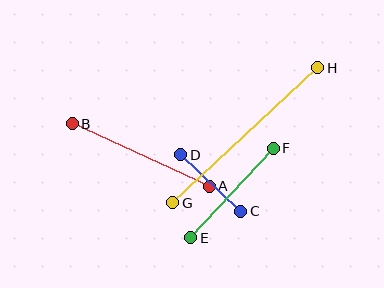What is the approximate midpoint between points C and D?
The midpoint is at approximately (211, 183) pixels.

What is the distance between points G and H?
The distance is approximately 198 pixels.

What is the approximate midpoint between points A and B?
The midpoint is at approximately (141, 155) pixels.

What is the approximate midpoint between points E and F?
The midpoint is at approximately (232, 193) pixels.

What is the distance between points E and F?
The distance is approximately 122 pixels.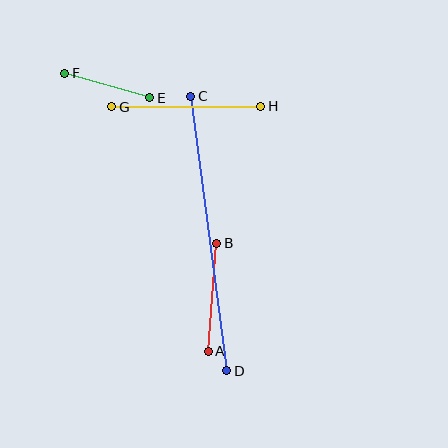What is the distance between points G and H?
The distance is approximately 149 pixels.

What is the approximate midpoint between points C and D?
The midpoint is at approximately (209, 234) pixels.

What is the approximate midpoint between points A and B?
The midpoint is at approximately (212, 297) pixels.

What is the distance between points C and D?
The distance is approximately 277 pixels.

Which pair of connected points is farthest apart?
Points C and D are farthest apart.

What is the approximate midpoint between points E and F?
The midpoint is at approximately (107, 86) pixels.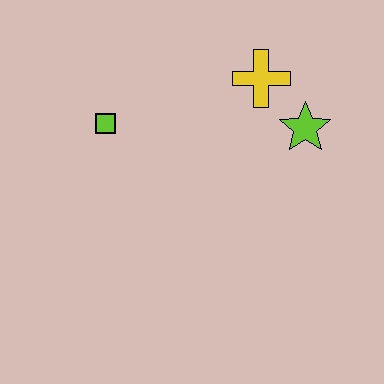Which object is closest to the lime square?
The yellow cross is closest to the lime square.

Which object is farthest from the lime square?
The lime star is farthest from the lime square.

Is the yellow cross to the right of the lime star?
No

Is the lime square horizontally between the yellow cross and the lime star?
No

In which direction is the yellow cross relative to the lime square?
The yellow cross is to the right of the lime square.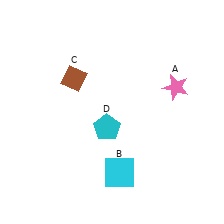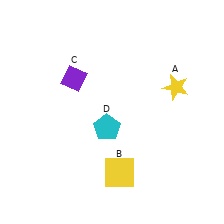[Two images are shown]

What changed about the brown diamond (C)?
In Image 1, C is brown. In Image 2, it changed to purple.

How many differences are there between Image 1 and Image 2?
There are 3 differences between the two images.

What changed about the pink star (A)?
In Image 1, A is pink. In Image 2, it changed to yellow.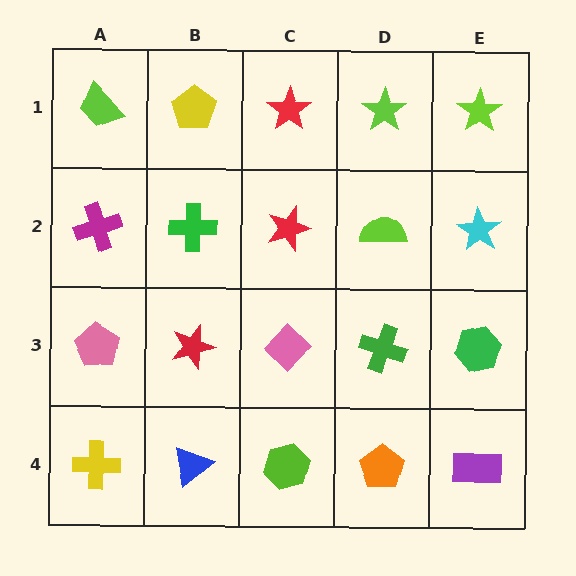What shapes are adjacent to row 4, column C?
A pink diamond (row 3, column C), a blue triangle (row 4, column B), an orange pentagon (row 4, column D).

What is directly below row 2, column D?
A green cross.